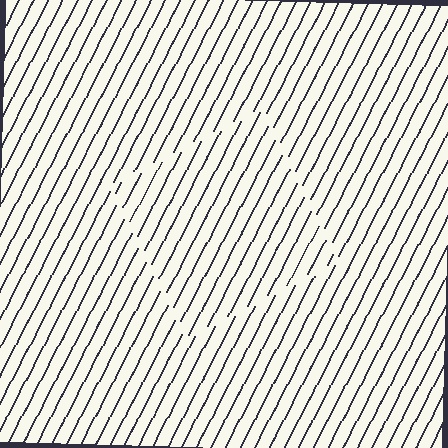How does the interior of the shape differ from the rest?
The interior of the shape contains the same grating, shifted by half a period — the contour is defined by the phase discontinuity where line-ends from the inner and outer gratings abut.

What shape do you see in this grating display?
An illusory square. The interior of the shape contains the same grating, shifted by half a period — the contour is defined by the phase discontinuity where line-ends from the inner and outer gratings abut.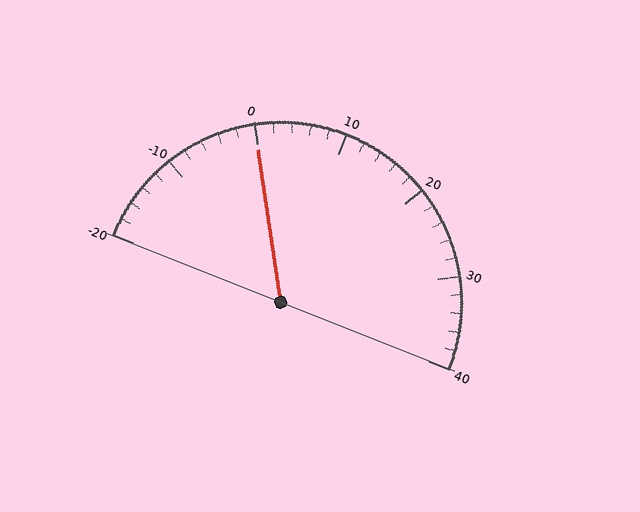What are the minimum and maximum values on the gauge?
The gauge ranges from -20 to 40.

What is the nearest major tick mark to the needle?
The nearest major tick mark is 0.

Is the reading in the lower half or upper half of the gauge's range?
The reading is in the lower half of the range (-20 to 40).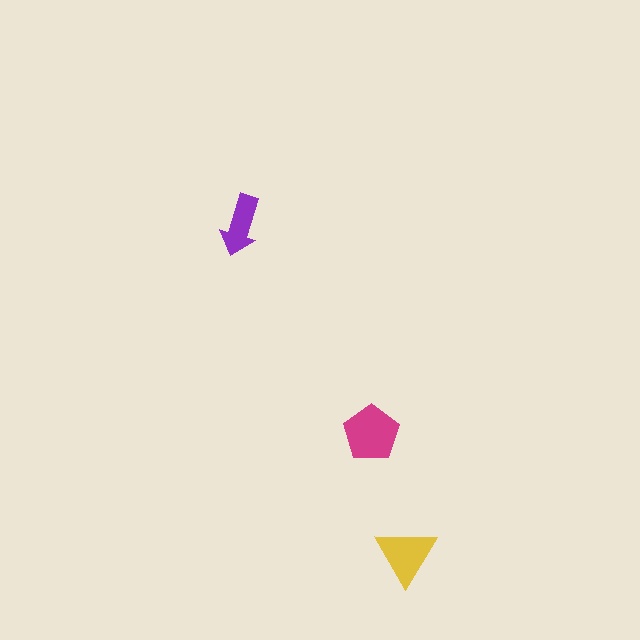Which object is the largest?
The magenta pentagon.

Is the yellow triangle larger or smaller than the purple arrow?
Larger.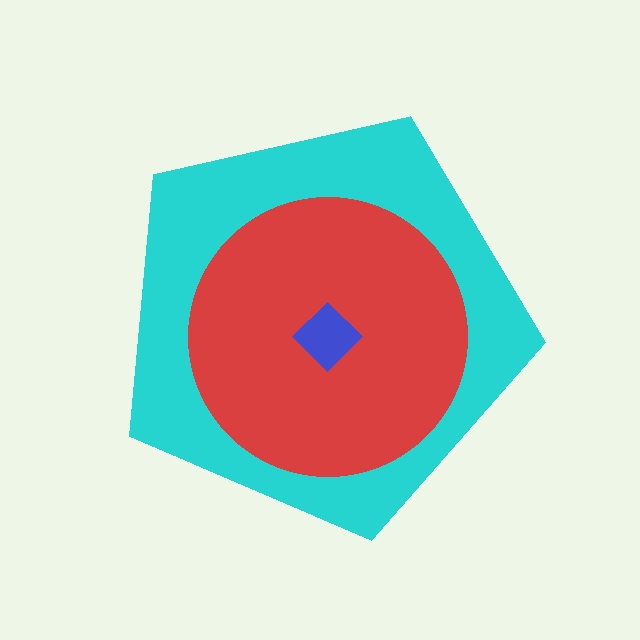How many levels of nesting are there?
3.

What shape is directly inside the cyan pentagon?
The red circle.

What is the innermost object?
The blue diamond.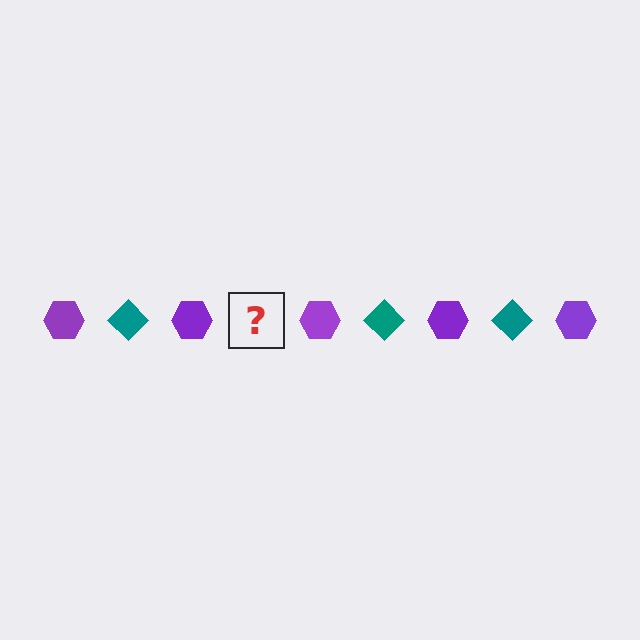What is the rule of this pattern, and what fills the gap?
The rule is that the pattern alternates between purple hexagon and teal diamond. The gap should be filled with a teal diamond.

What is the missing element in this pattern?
The missing element is a teal diamond.